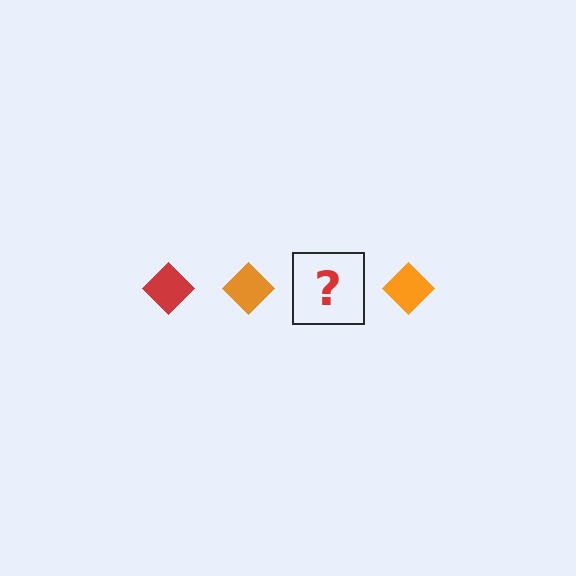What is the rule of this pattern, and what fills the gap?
The rule is that the pattern cycles through red, orange diamonds. The gap should be filled with a red diamond.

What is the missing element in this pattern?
The missing element is a red diamond.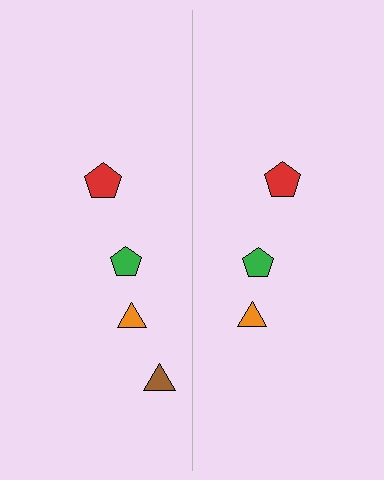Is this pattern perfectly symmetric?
No, the pattern is not perfectly symmetric. A brown triangle is missing from the right side.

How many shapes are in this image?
There are 7 shapes in this image.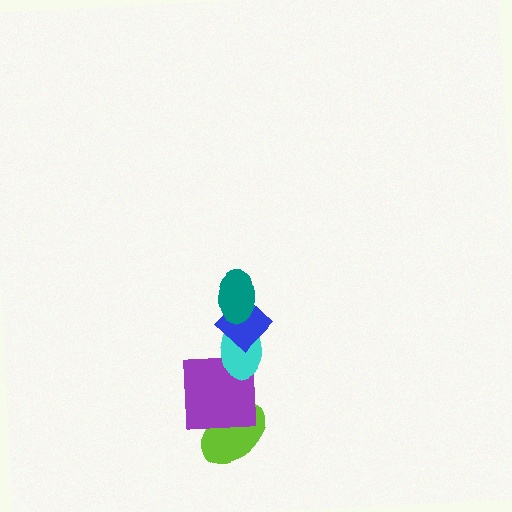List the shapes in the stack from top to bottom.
From top to bottom: the teal ellipse, the blue diamond, the cyan ellipse, the purple square, the lime ellipse.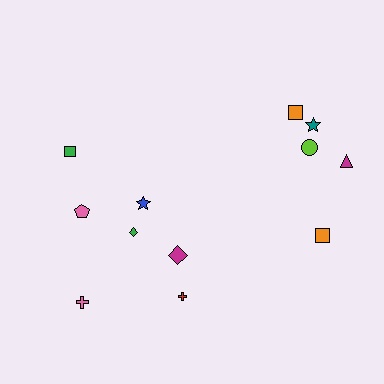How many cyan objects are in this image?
There are no cyan objects.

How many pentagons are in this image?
There is 1 pentagon.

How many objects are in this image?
There are 12 objects.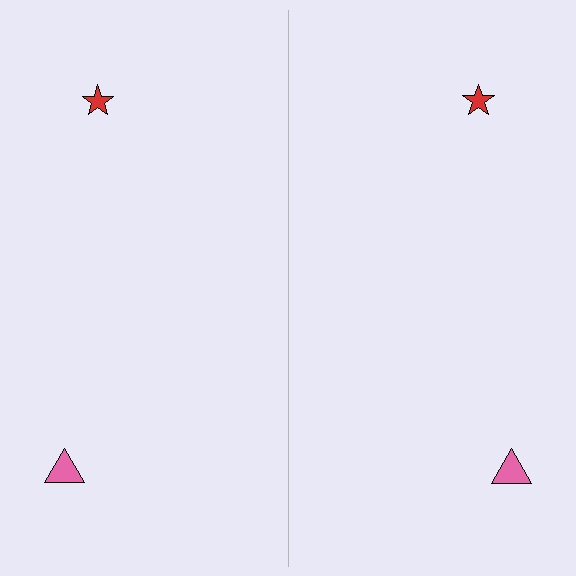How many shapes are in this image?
There are 4 shapes in this image.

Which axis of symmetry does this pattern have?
The pattern has a vertical axis of symmetry running through the center of the image.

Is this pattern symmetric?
Yes, this pattern has bilateral (reflection) symmetry.